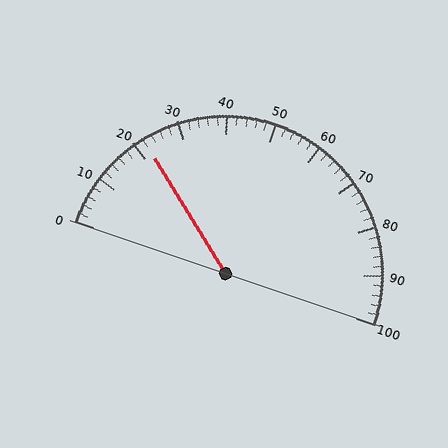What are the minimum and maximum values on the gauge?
The gauge ranges from 0 to 100.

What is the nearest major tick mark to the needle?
The nearest major tick mark is 20.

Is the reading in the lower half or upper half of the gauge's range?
The reading is in the lower half of the range (0 to 100).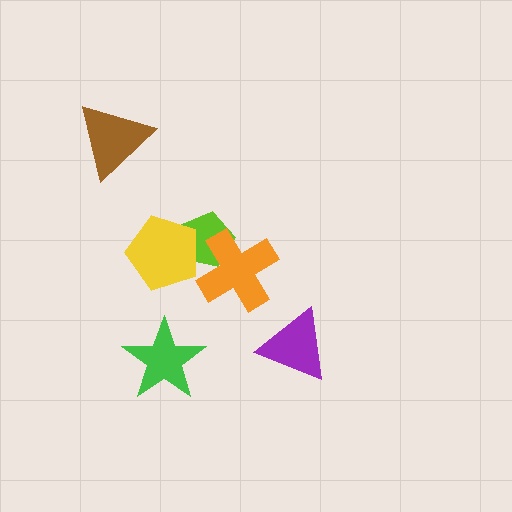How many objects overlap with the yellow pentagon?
1 object overlaps with the yellow pentagon.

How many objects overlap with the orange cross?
1 object overlaps with the orange cross.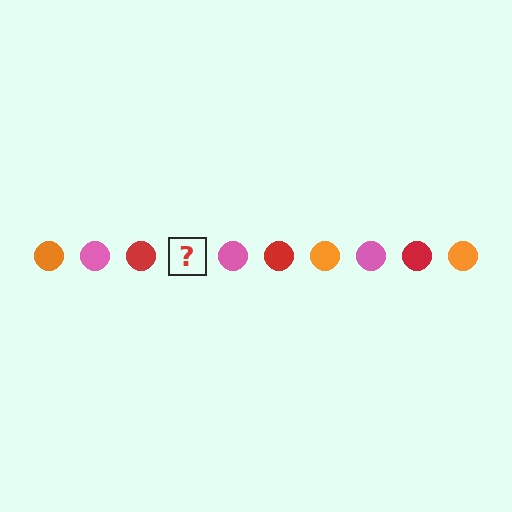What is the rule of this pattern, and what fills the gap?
The rule is that the pattern cycles through orange, pink, red circles. The gap should be filled with an orange circle.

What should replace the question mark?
The question mark should be replaced with an orange circle.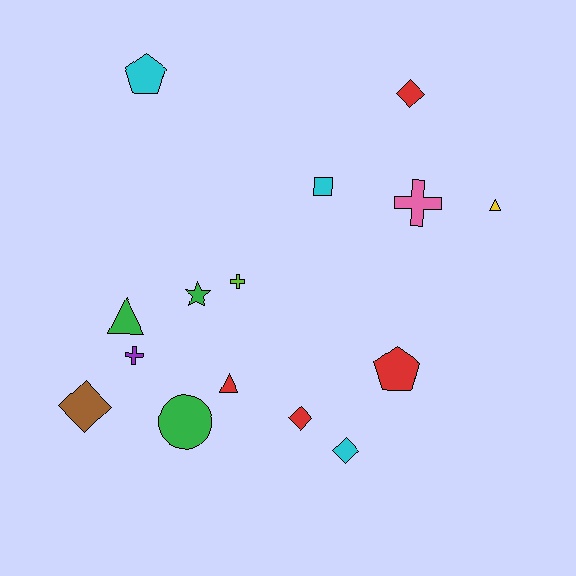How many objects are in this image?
There are 15 objects.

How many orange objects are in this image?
There are no orange objects.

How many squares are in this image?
There is 1 square.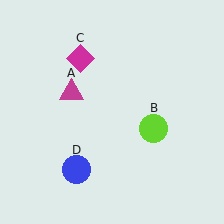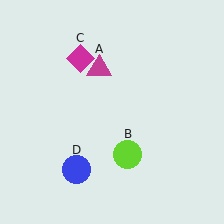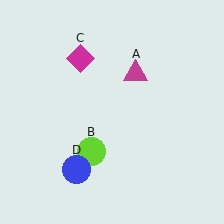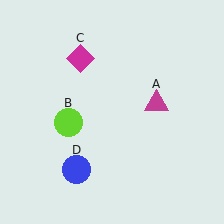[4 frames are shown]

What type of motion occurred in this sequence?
The magenta triangle (object A), lime circle (object B) rotated clockwise around the center of the scene.